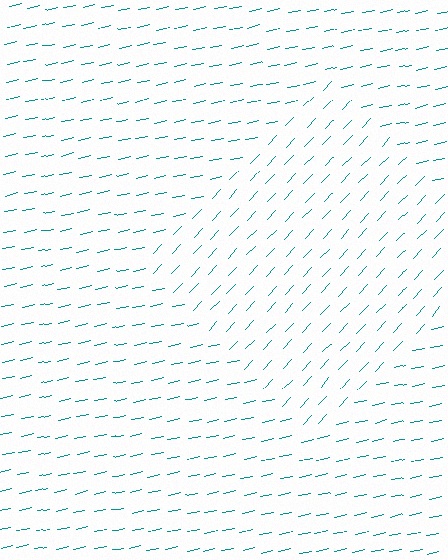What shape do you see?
I see a diamond.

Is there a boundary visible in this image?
Yes, there is a texture boundary formed by a change in line orientation.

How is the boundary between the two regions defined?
The boundary is defined purely by a change in line orientation (approximately 35 degrees difference). All lines are the same color and thickness.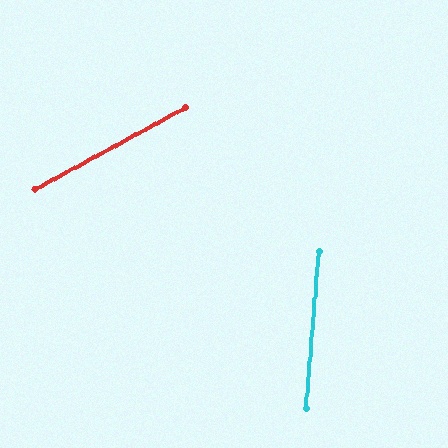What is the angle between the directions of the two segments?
Approximately 57 degrees.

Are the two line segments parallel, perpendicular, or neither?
Neither parallel nor perpendicular — they differ by about 57°.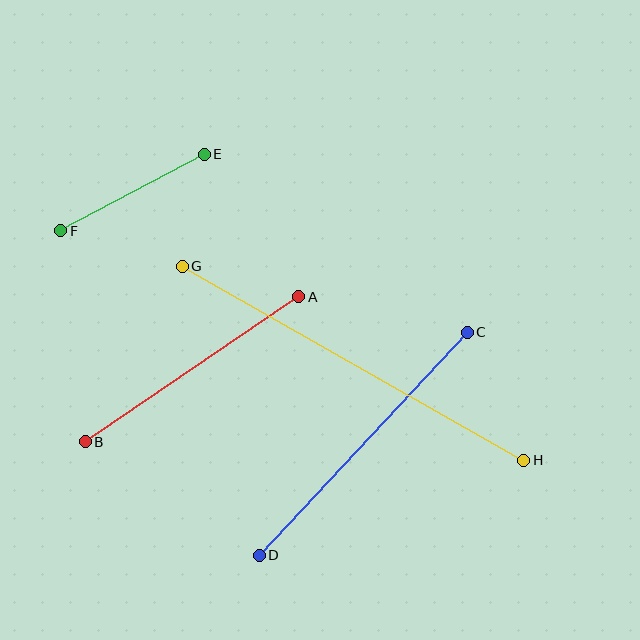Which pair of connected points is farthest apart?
Points G and H are farthest apart.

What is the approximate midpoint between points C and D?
The midpoint is at approximately (363, 444) pixels.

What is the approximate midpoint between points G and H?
The midpoint is at approximately (353, 363) pixels.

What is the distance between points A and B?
The distance is approximately 258 pixels.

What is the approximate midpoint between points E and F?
The midpoint is at approximately (132, 192) pixels.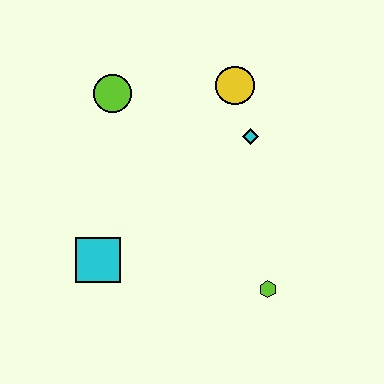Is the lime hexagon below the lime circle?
Yes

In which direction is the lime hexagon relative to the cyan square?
The lime hexagon is to the right of the cyan square.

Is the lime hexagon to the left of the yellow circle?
No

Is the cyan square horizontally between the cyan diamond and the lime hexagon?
No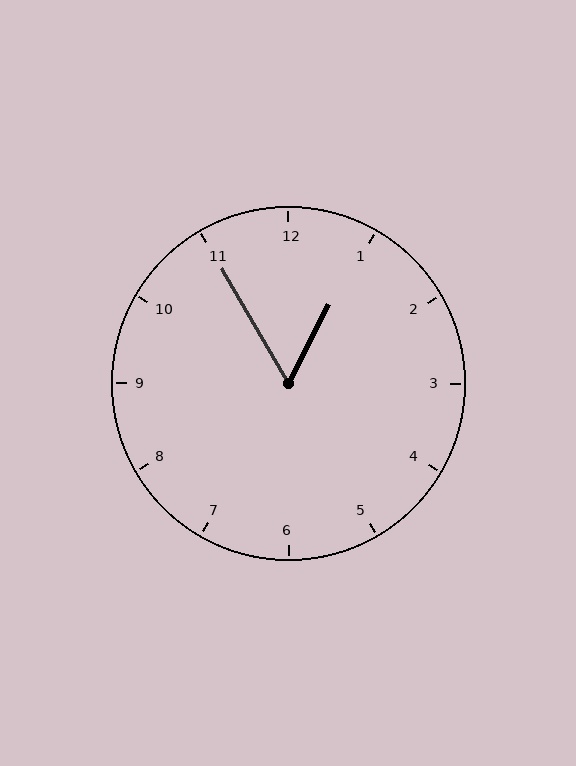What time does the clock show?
12:55.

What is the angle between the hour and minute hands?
Approximately 58 degrees.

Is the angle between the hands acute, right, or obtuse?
It is acute.